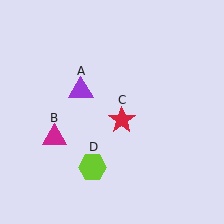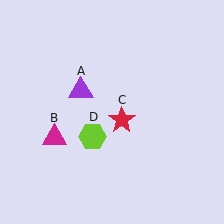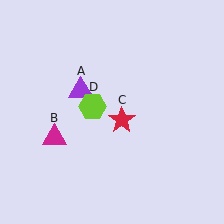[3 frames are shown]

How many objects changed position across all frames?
1 object changed position: lime hexagon (object D).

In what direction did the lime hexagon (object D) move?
The lime hexagon (object D) moved up.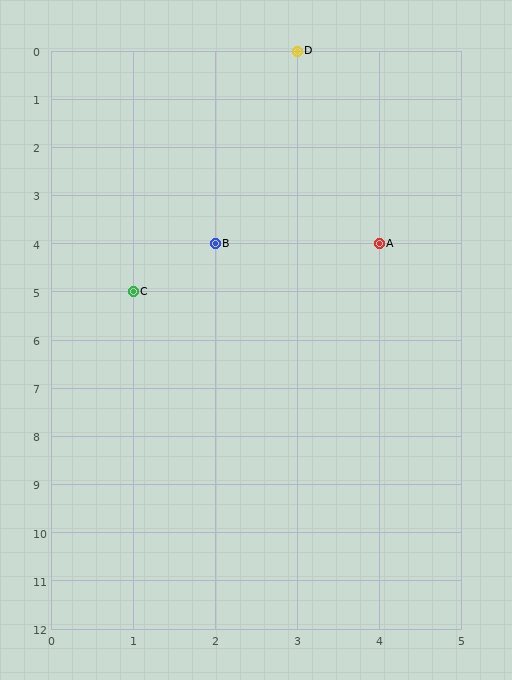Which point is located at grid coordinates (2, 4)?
Point B is at (2, 4).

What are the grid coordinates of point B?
Point B is at grid coordinates (2, 4).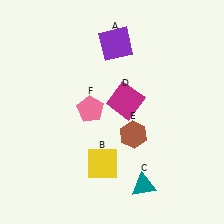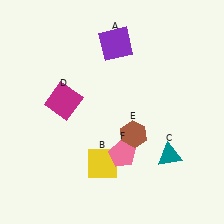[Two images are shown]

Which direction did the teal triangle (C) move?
The teal triangle (C) moved up.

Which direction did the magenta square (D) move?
The magenta square (D) moved left.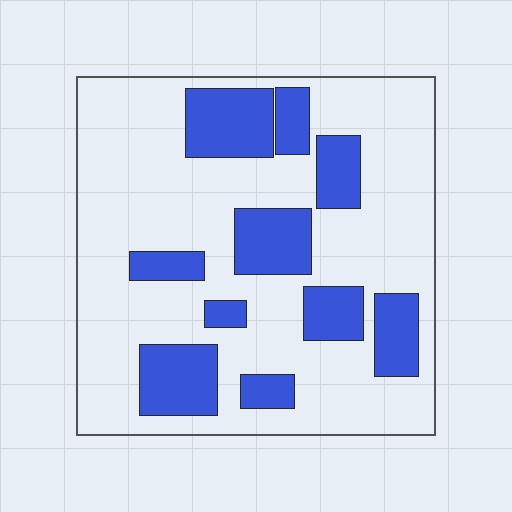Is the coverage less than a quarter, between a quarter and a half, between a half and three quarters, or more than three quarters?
Between a quarter and a half.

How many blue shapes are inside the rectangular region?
10.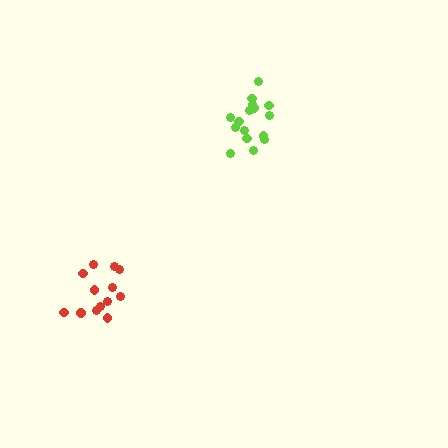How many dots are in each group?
Group 1: 13 dots, Group 2: 16 dots (29 total).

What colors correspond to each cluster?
The clusters are colored: red, lime.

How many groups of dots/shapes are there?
There are 2 groups.